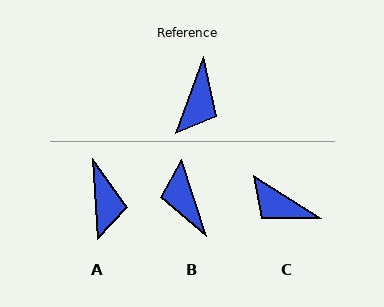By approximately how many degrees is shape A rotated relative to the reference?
Approximately 24 degrees counter-clockwise.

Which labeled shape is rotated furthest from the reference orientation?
B, about 142 degrees away.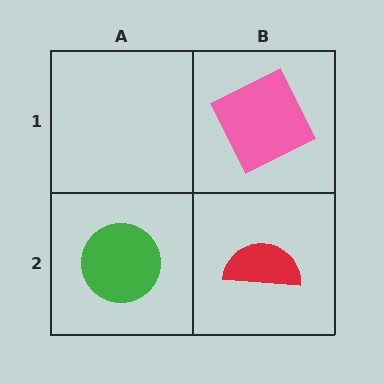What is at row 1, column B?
A pink square.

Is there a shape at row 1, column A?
No, that cell is empty.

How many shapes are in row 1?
1 shape.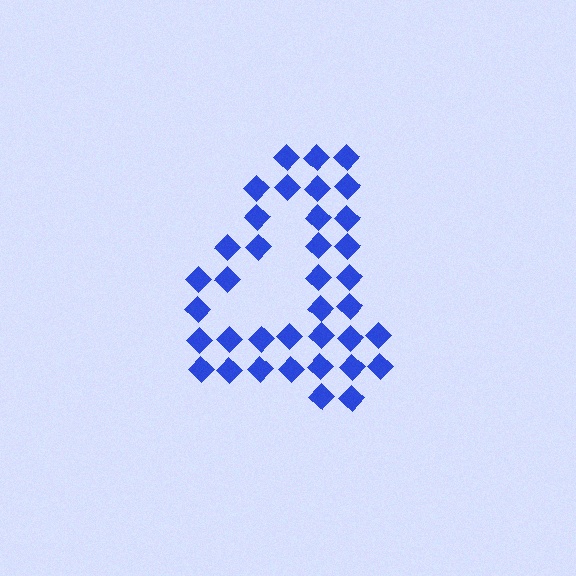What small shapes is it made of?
It is made of small diamonds.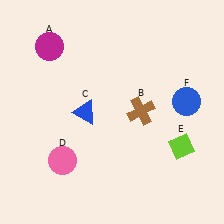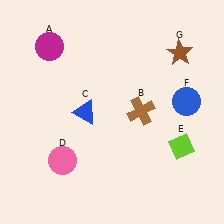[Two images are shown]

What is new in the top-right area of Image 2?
A brown star (G) was added in the top-right area of Image 2.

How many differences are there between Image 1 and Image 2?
There is 1 difference between the two images.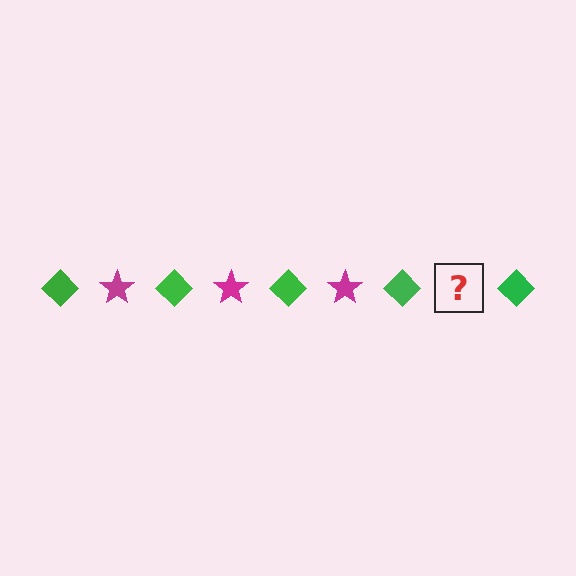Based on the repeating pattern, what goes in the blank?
The blank should be a magenta star.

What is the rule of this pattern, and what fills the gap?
The rule is that the pattern alternates between green diamond and magenta star. The gap should be filled with a magenta star.